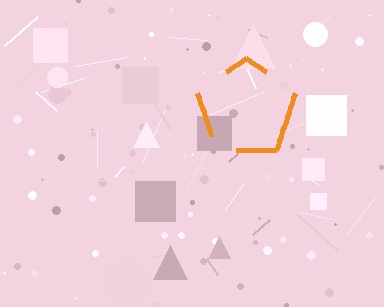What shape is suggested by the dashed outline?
The dashed outline suggests a pentagon.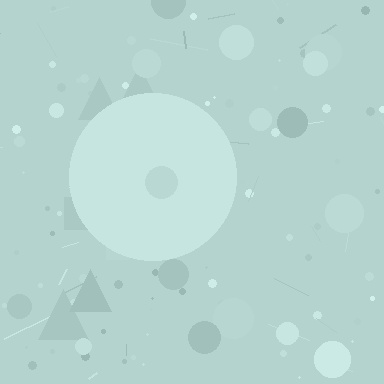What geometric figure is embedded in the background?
A circle is embedded in the background.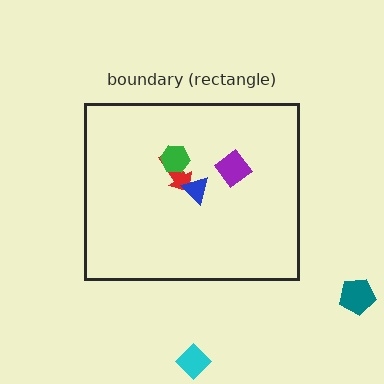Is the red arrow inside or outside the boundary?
Inside.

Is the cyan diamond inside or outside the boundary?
Outside.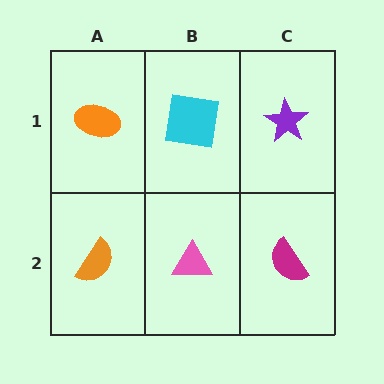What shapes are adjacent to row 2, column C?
A purple star (row 1, column C), a pink triangle (row 2, column B).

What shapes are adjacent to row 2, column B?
A cyan square (row 1, column B), an orange semicircle (row 2, column A), a magenta semicircle (row 2, column C).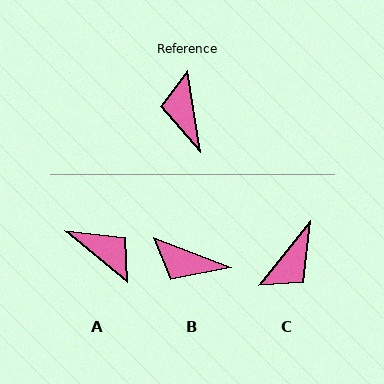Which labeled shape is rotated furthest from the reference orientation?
A, about 139 degrees away.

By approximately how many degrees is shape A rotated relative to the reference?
Approximately 139 degrees clockwise.